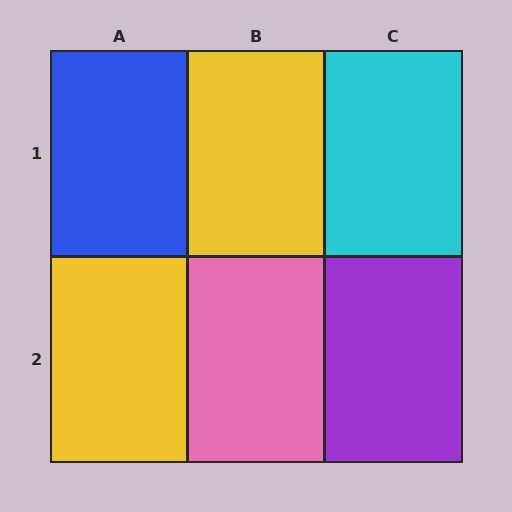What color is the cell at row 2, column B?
Pink.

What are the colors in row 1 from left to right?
Blue, yellow, cyan.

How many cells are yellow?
2 cells are yellow.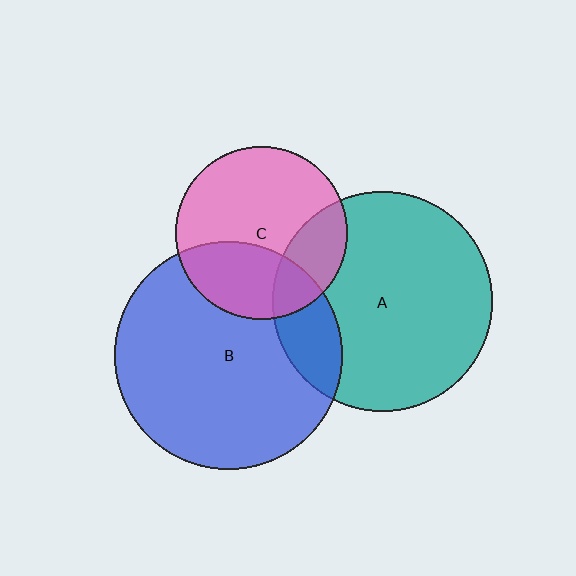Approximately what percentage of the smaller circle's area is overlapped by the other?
Approximately 25%.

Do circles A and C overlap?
Yes.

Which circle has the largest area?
Circle B (blue).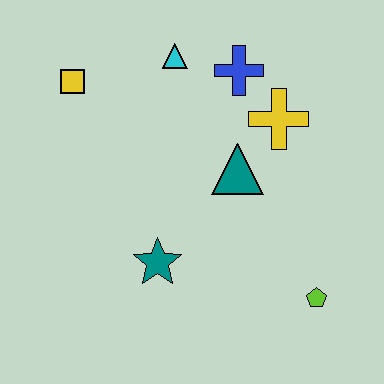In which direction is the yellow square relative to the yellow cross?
The yellow square is to the left of the yellow cross.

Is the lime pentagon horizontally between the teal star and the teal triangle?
No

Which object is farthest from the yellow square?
The lime pentagon is farthest from the yellow square.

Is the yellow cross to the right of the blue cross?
Yes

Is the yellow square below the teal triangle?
No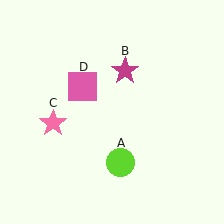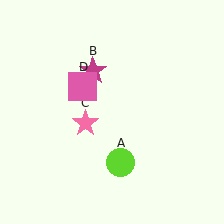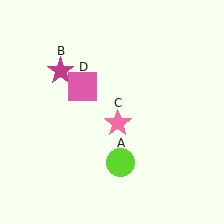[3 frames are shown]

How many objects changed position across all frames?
2 objects changed position: magenta star (object B), pink star (object C).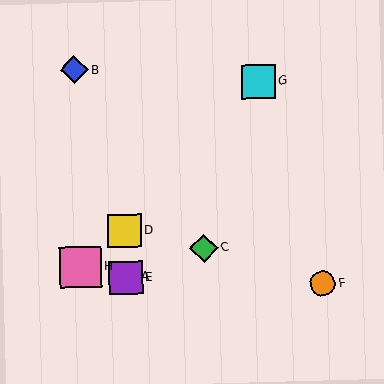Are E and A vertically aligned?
Yes, both are at x≈126.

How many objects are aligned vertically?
3 objects (A, D, E) are aligned vertically.